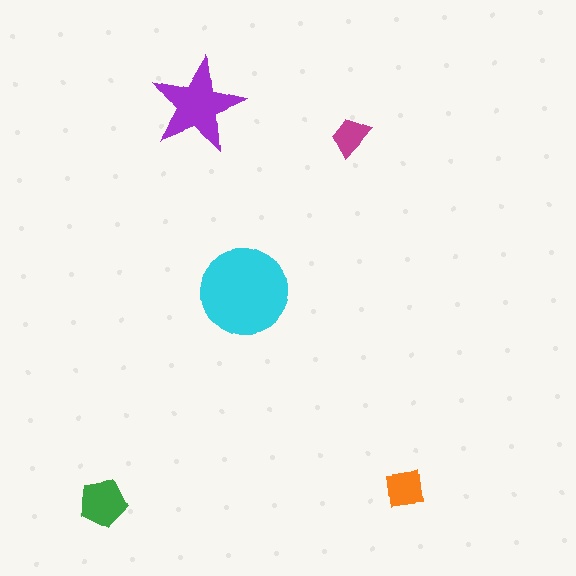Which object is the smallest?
The magenta trapezoid.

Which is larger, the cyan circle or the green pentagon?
The cyan circle.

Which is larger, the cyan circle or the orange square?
The cyan circle.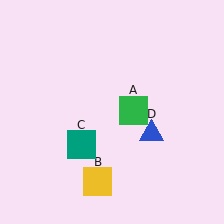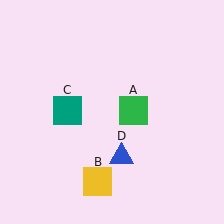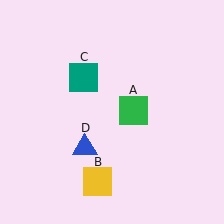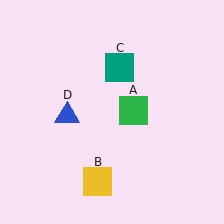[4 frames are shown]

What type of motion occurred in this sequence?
The teal square (object C), blue triangle (object D) rotated clockwise around the center of the scene.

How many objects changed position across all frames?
2 objects changed position: teal square (object C), blue triangle (object D).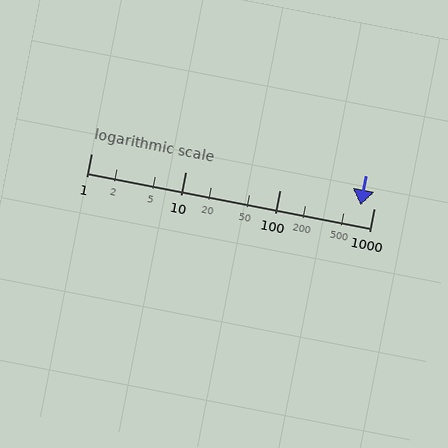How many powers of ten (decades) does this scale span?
The scale spans 3 decades, from 1 to 1000.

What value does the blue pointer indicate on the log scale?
The pointer indicates approximately 730.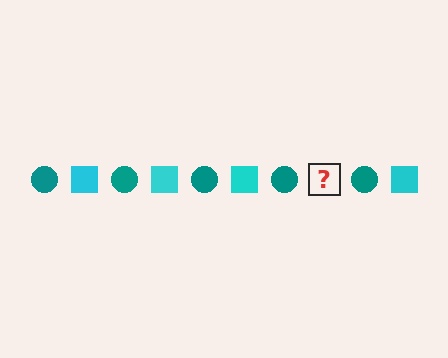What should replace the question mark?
The question mark should be replaced with a cyan square.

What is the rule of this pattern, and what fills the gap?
The rule is that the pattern alternates between teal circle and cyan square. The gap should be filled with a cyan square.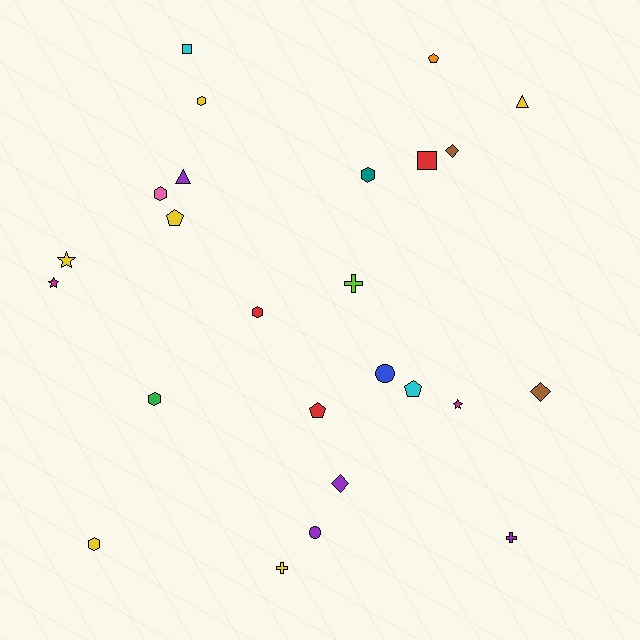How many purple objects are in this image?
There are 4 purple objects.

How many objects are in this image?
There are 25 objects.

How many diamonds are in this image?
There are 3 diamonds.